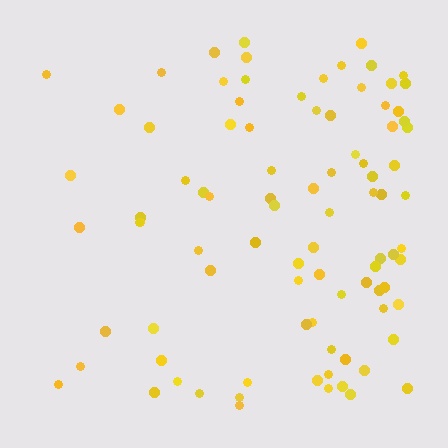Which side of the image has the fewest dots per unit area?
The left.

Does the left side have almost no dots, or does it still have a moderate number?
Still a moderate number, just noticeably fewer than the right.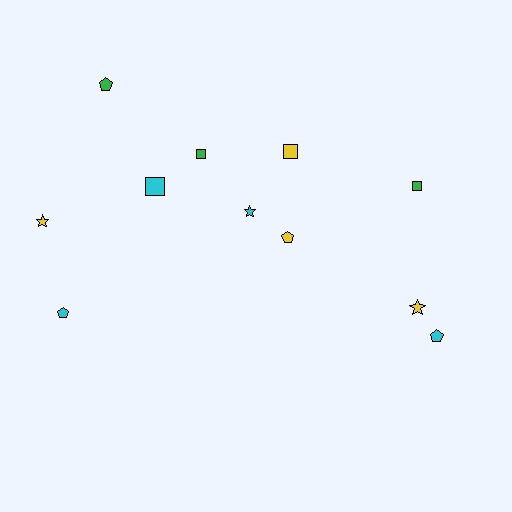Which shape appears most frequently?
Square, with 4 objects.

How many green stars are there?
There are no green stars.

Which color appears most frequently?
Cyan, with 4 objects.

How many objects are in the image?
There are 11 objects.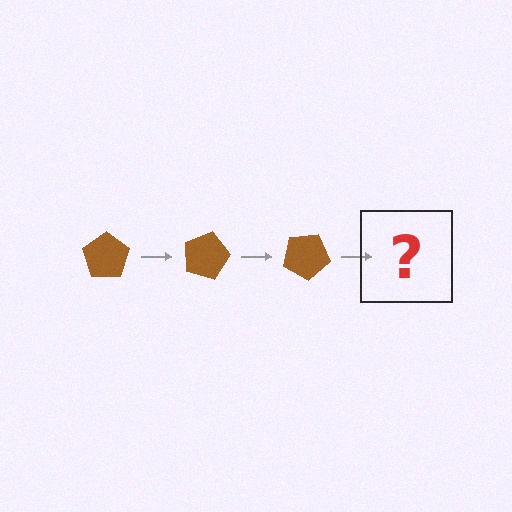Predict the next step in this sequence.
The next step is a brown pentagon rotated 45 degrees.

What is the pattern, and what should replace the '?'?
The pattern is that the pentagon rotates 15 degrees each step. The '?' should be a brown pentagon rotated 45 degrees.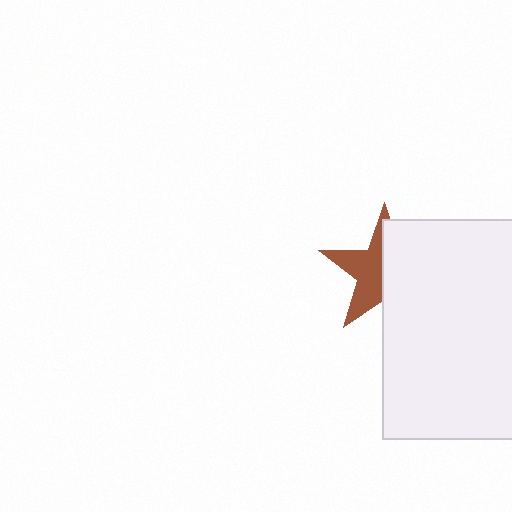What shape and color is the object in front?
The object in front is a white rectangle.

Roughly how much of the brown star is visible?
About half of it is visible (roughly 47%).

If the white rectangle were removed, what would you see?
You would see the complete brown star.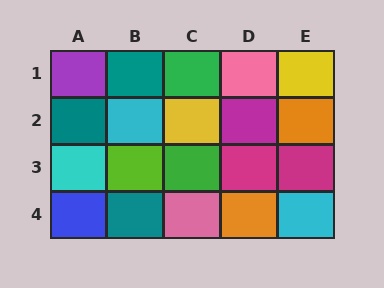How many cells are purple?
1 cell is purple.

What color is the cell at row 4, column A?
Blue.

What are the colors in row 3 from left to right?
Cyan, lime, green, magenta, magenta.